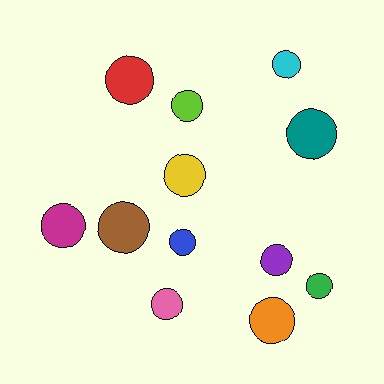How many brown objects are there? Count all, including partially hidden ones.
There is 1 brown object.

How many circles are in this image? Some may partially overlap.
There are 12 circles.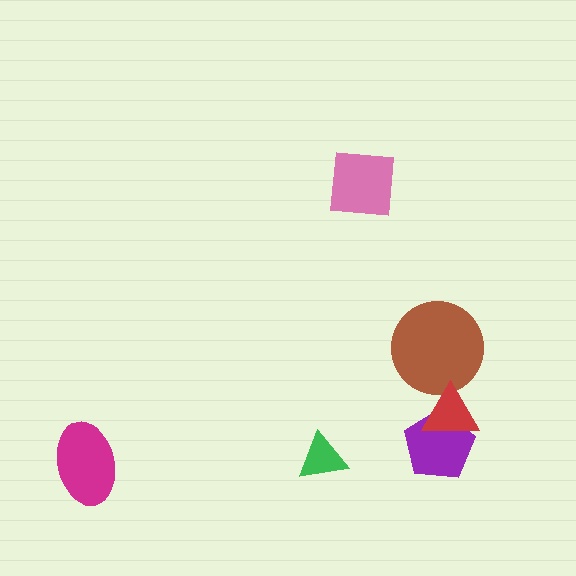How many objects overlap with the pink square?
0 objects overlap with the pink square.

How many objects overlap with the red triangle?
2 objects overlap with the red triangle.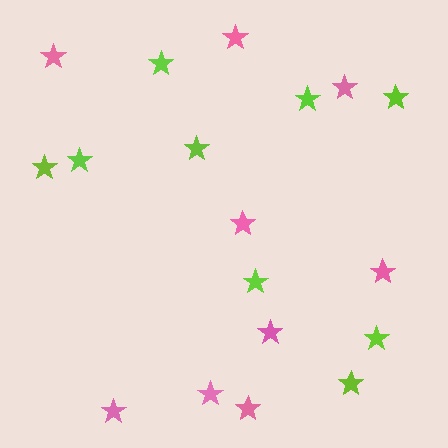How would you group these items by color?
There are 2 groups: one group of lime stars (9) and one group of pink stars (9).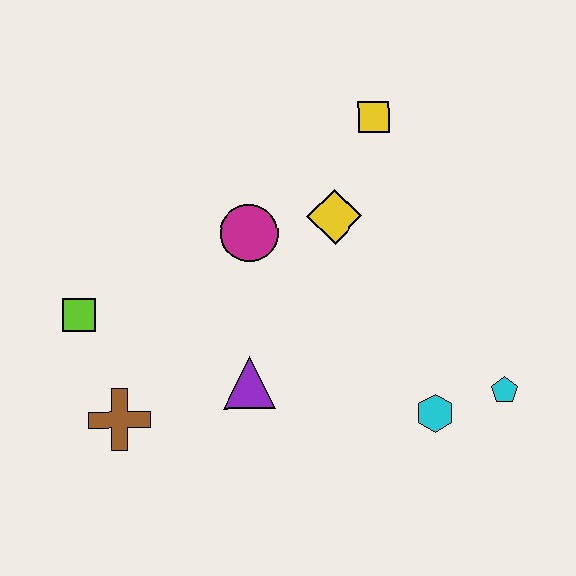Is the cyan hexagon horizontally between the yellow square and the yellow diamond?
No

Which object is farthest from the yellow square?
The brown cross is farthest from the yellow square.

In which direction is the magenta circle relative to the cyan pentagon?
The magenta circle is to the left of the cyan pentagon.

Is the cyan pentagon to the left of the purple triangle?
No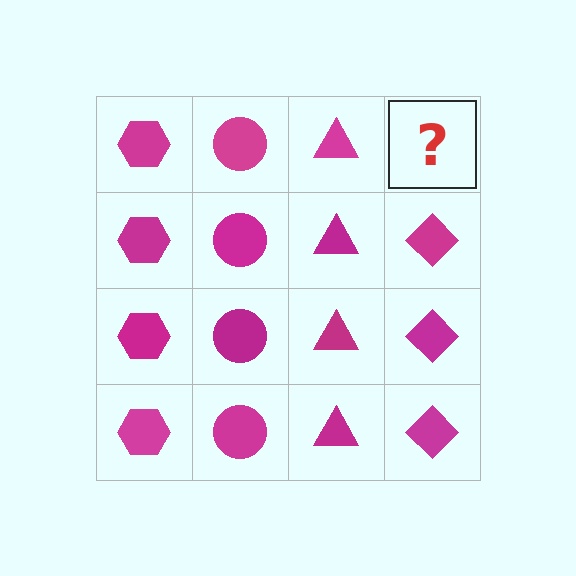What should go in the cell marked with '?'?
The missing cell should contain a magenta diamond.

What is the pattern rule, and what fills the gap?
The rule is that each column has a consistent shape. The gap should be filled with a magenta diamond.